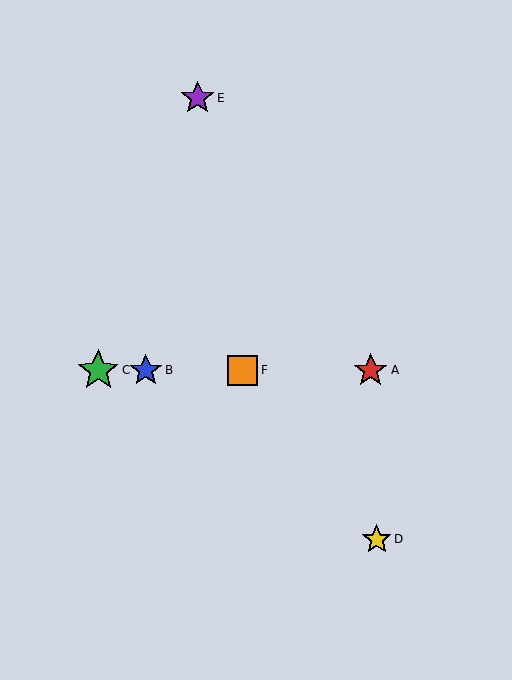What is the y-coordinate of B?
Object B is at y≈370.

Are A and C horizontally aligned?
Yes, both are at y≈370.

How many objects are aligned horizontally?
4 objects (A, B, C, F) are aligned horizontally.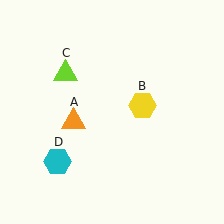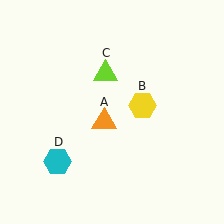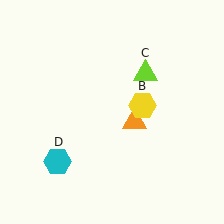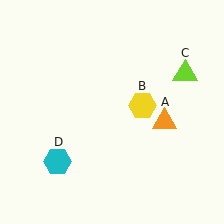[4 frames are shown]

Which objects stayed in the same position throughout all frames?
Yellow hexagon (object B) and cyan hexagon (object D) remained stationary.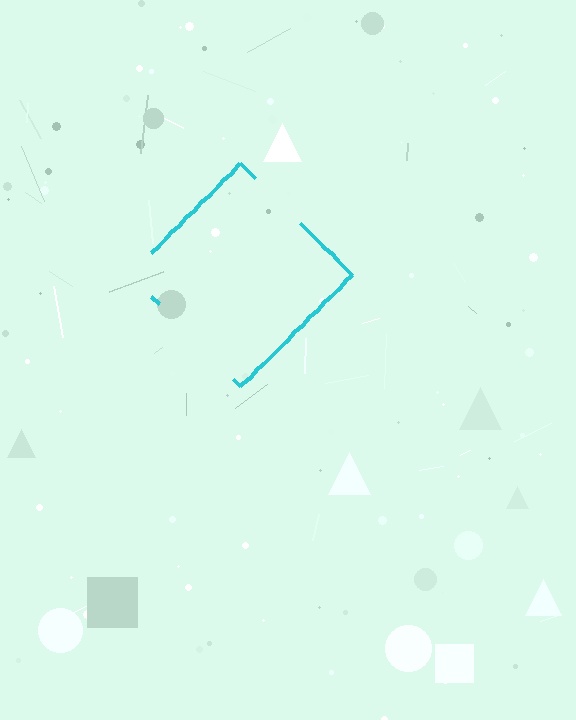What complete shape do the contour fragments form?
The contour fragments form a diamond.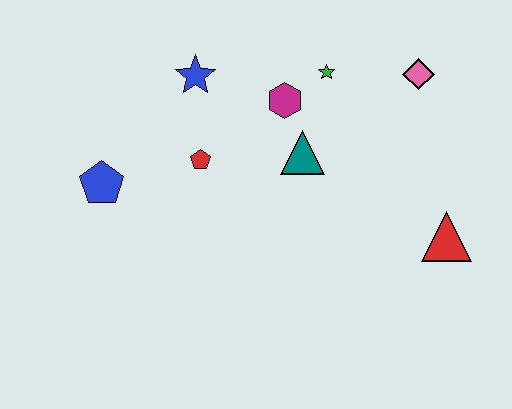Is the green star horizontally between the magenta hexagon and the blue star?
No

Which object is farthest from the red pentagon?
The red triangle is farthest from the red pentagon.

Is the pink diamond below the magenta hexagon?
No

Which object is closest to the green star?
The magenta hexagon is closest to the green star.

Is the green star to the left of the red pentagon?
No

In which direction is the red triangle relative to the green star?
The red triangle is below the green star.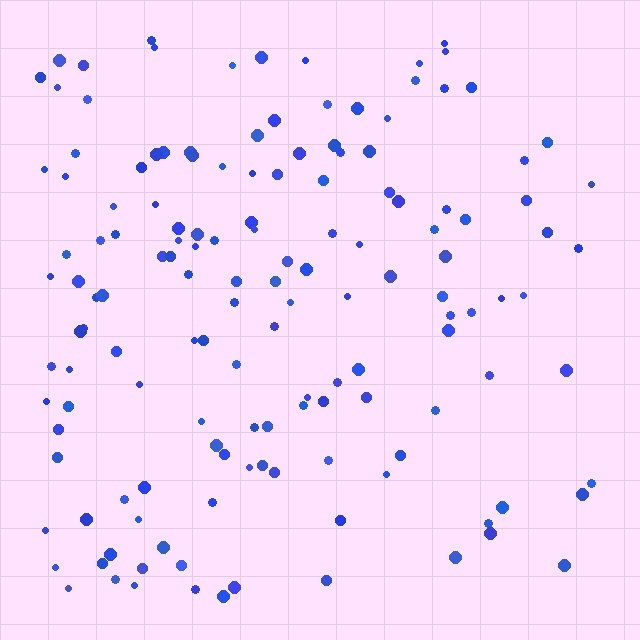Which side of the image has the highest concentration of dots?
The left.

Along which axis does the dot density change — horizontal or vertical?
Horizontal.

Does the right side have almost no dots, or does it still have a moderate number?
Still a moderate number, just noticeably fewer than the left.